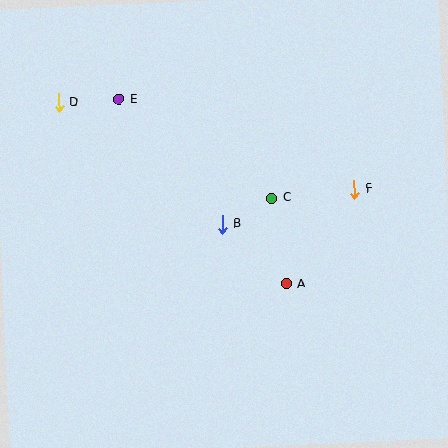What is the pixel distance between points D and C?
The distance between D and C is 233 pixels.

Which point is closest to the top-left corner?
Point D is closest to the top-left corner.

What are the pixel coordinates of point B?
Point B is at (222, 224).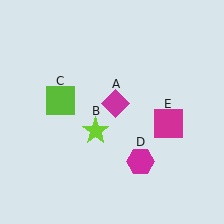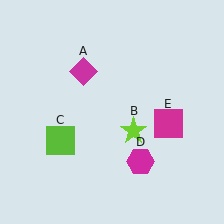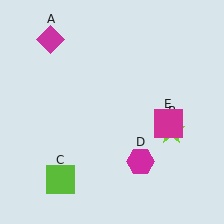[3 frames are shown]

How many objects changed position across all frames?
3 objects changed position: magenta diamond (object A), lime star (object B), lime square (object C).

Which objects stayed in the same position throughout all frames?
Magenta hexagon (object D) and magenta square (object E) remained stationary.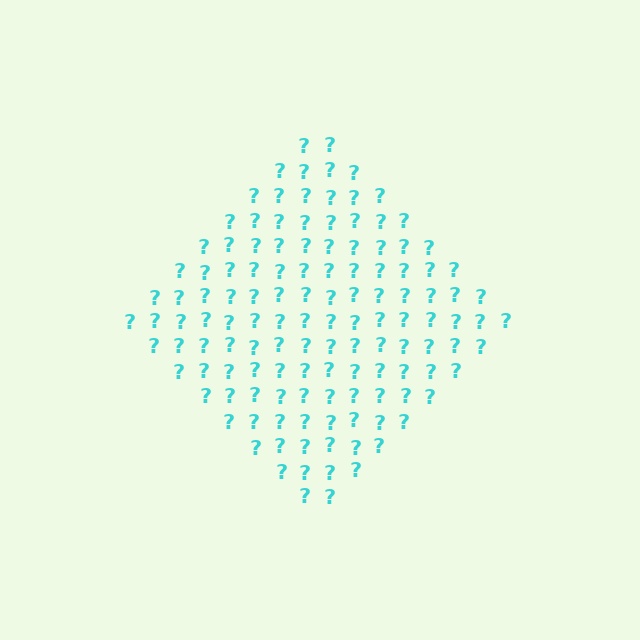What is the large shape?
The large shape is a diamond.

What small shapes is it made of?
It is made of small question marks.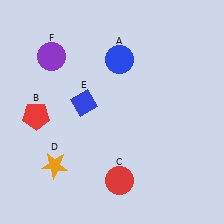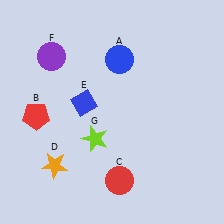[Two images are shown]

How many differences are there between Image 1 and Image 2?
There is 1 difference between the two images.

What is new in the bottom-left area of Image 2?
A lime star (G) was added in the bottom-left area of Image 2.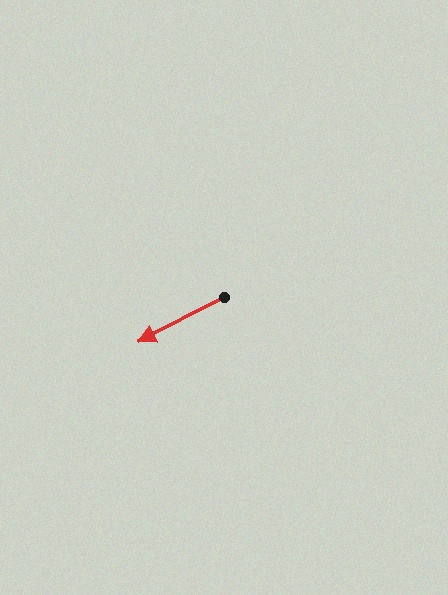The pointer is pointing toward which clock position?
Roughly 8 o'clock.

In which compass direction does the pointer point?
Southwest.